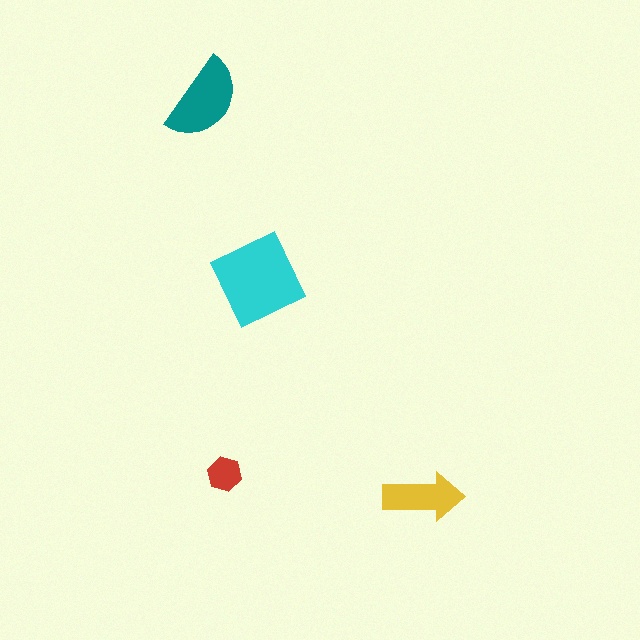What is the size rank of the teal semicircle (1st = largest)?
2nd.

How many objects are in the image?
There are 4 objects in the image.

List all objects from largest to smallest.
The cyan diamond, the teal semicircle, the yellow arrow, the red hexagon.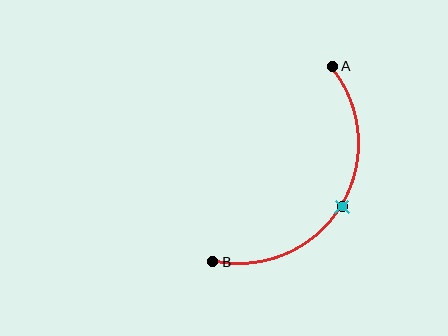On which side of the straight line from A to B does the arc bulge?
The arc bulges to the right of the straight line connecting A and B.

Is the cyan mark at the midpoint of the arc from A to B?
Yes. The cyan mark lies on the arc at equal arc-length from both A and B — it is the arc midpoint.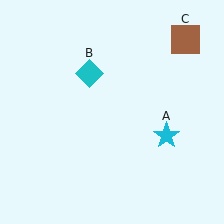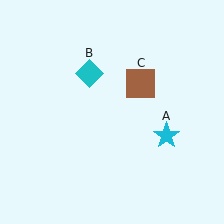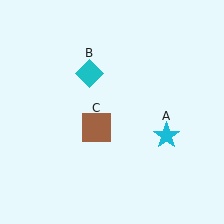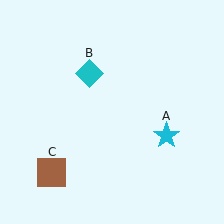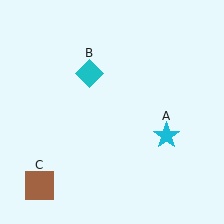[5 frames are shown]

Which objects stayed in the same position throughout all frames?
Cyan star (object A) and cyan diamond (object B) remained stationary.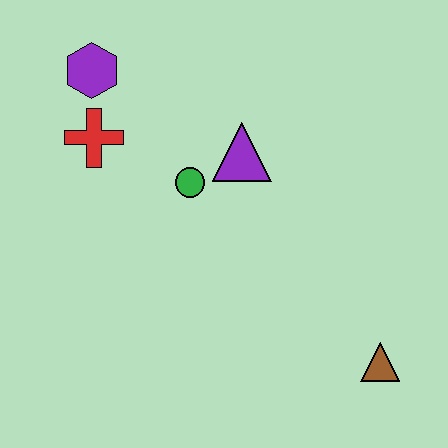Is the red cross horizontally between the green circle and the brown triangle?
No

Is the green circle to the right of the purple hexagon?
Yes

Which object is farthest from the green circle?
The brown triangle is farthest from the green circle.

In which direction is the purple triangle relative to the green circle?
The purple triangle is to the right of the green circle.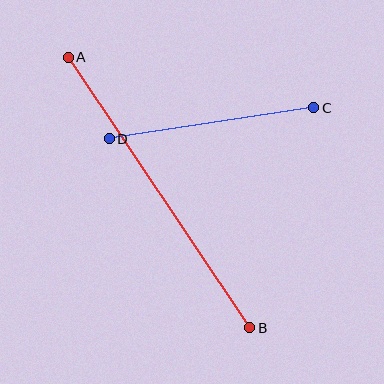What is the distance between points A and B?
The distance is approximately 326 pixels.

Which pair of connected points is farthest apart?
Points A and B are farthest apart.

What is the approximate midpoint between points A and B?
The midpoint is at approximately (159, 193) pixels.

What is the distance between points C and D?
The distance is approximately 207 pixels.